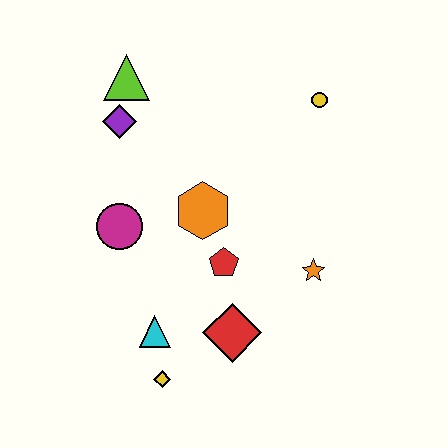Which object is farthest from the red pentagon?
The lime triangle is farthest from the red pentagon.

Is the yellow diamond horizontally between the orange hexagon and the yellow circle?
No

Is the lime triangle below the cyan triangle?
No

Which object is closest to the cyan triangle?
The yellow diamond is closest to the cyan triangle.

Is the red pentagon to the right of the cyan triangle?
Yes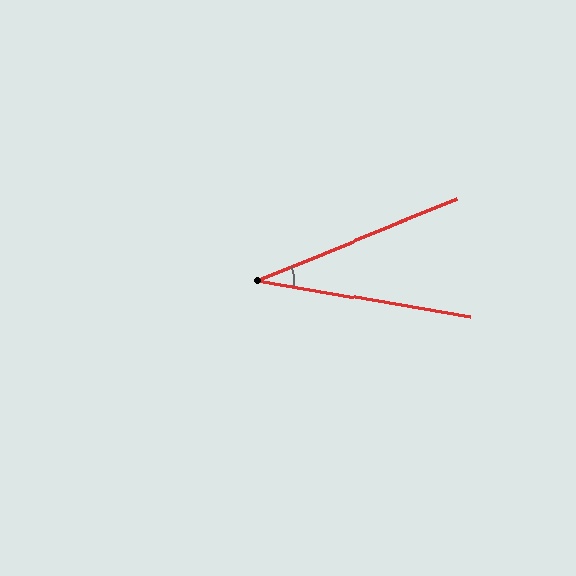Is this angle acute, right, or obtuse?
It is acute.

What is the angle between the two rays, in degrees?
Approximately 32 degrees.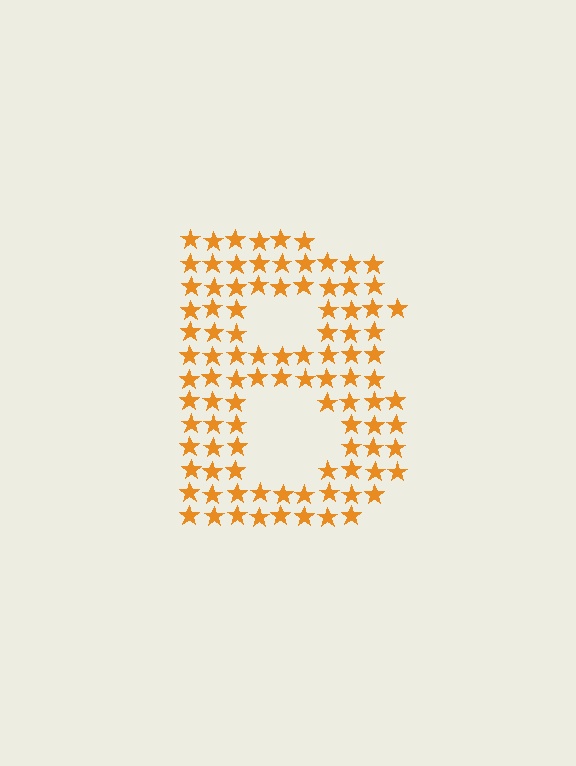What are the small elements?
The small elements are stars.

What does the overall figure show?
The overall figure shows the letter B.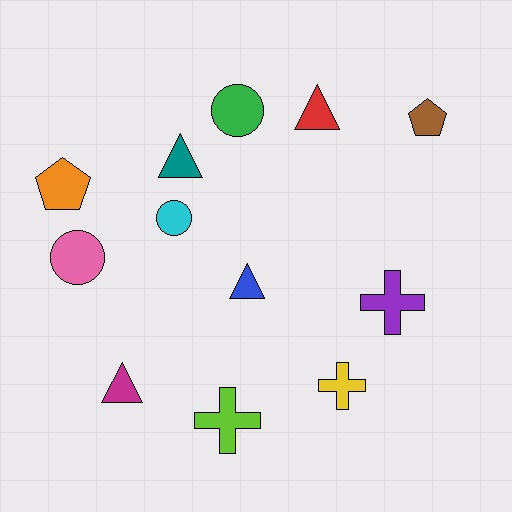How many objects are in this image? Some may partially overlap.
There are 12 objects.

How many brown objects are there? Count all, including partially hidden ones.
There is 1 brown object.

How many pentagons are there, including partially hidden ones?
There are 2 pentagons.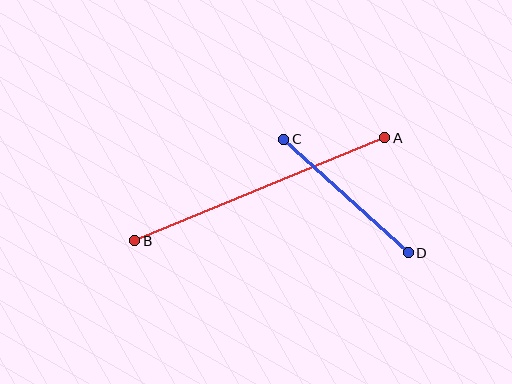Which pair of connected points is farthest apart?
Points A and B are farthest apart.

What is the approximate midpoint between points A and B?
The midpoint is at approximately (260, 189) pixels.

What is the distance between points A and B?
The distance is approximately 271 pixels.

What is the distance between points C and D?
The distance is approximately 169 pixels.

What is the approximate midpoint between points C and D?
The midpoint is at approximately (346, 196) pixels.